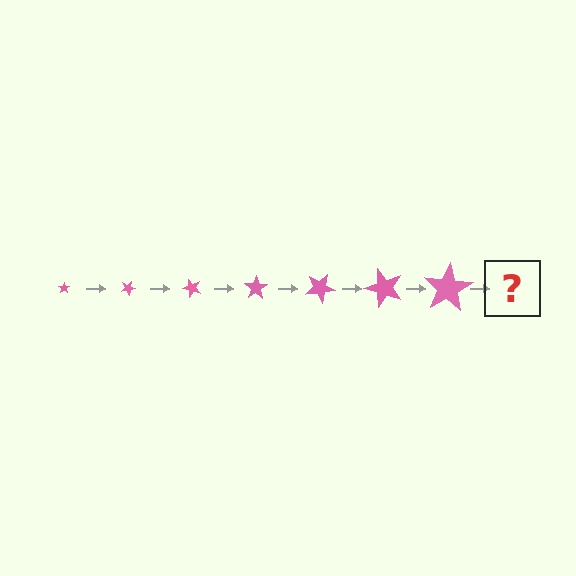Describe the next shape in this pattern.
It should be a star, larger than the previous one and rotated 175 degrees from the start.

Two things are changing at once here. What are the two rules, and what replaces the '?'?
The two rules are that the star grows larger each step and it rotates 25 degrees each step. The '?' should be a star, larger than the previous one and rotated 175 degrees from the start.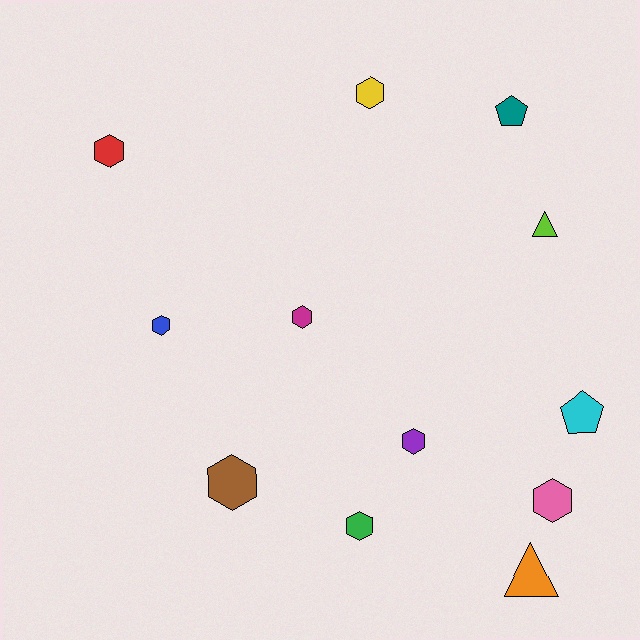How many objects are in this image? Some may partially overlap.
There are 12 objects.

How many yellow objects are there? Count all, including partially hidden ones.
There is 1 yellow object.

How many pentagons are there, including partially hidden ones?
There are 2 pentagons.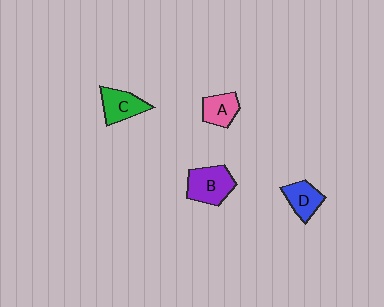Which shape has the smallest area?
Shape A (pink).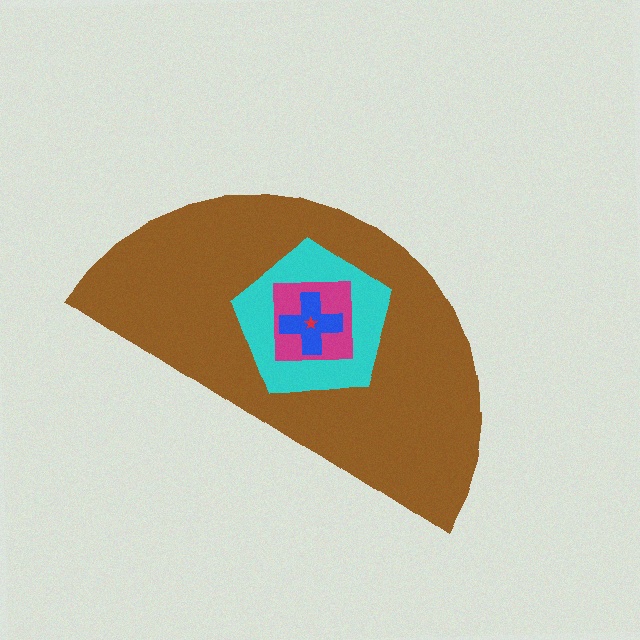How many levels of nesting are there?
5.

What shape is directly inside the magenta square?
The blue cross.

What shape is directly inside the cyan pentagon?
The magenta square.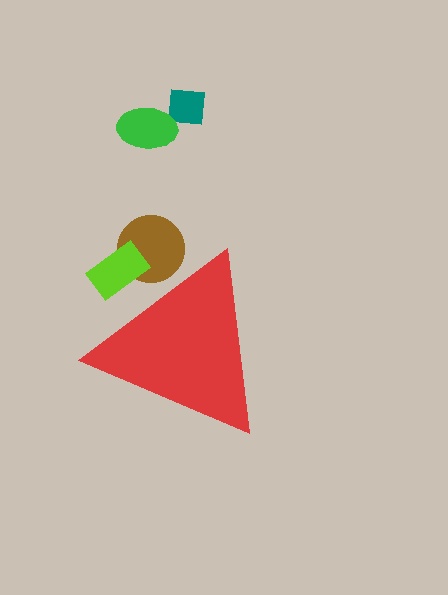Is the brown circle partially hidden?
Yes, the brown circle is partially hidden behind the red triangle.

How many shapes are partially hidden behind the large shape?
2 shapes are partially hidden.